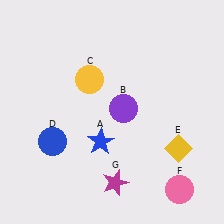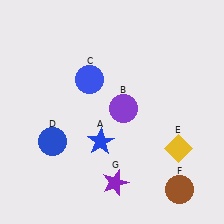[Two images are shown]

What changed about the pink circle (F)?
In Image 1, F is pink. In Image 2, it changed to brown.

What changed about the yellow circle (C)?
In Image 1, C is yellow. In Image 2, it changed to blue.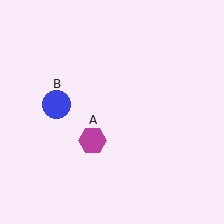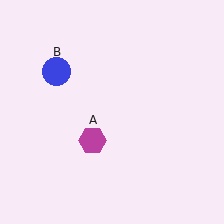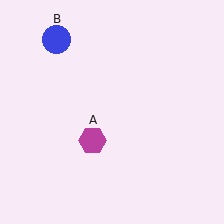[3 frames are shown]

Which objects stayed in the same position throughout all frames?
Magenta hexagon (object A) remained stationary.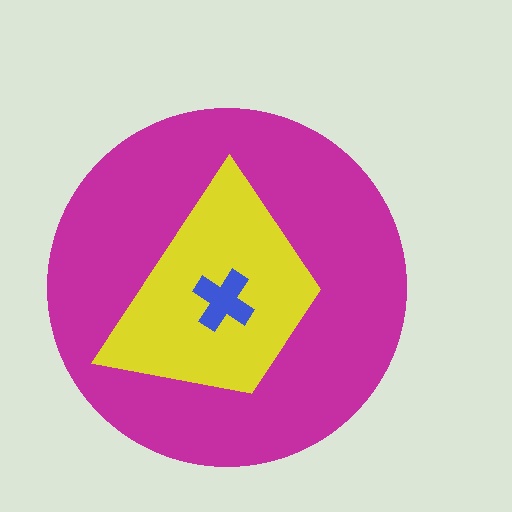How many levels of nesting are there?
3.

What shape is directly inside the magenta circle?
The yellow trapezoid.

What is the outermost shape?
The magenta circle.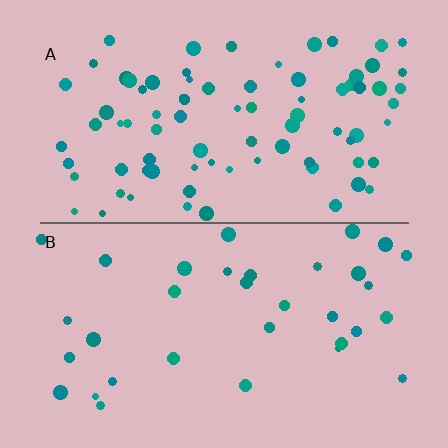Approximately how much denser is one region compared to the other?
Approximately 2.4× — region A over region B.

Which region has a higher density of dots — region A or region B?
A (the top).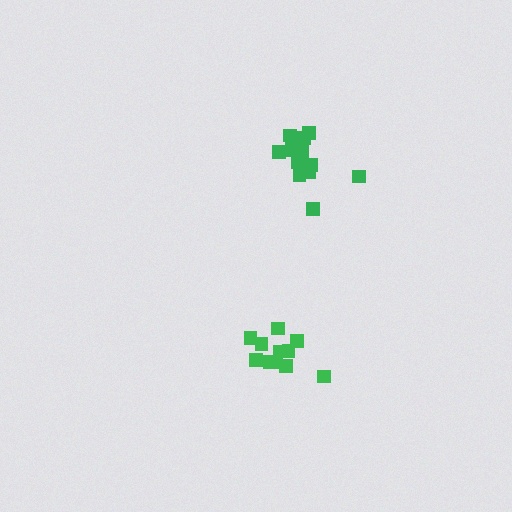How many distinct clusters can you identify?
There are 2 distinct clusters.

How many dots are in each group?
Group 1: 11 dots, Group 2: 14 dots (25 total).